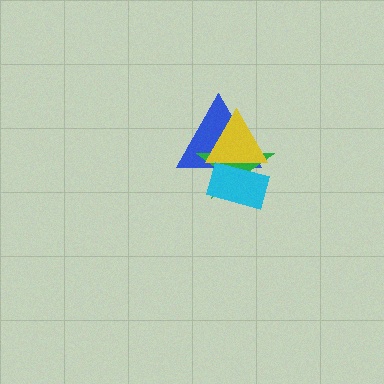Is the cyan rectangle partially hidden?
No, no other shape covers it.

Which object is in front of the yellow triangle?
The cyan rectangle is in front of the yellow triangle.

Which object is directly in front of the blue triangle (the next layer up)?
The green star is directly in front of the blue triangle.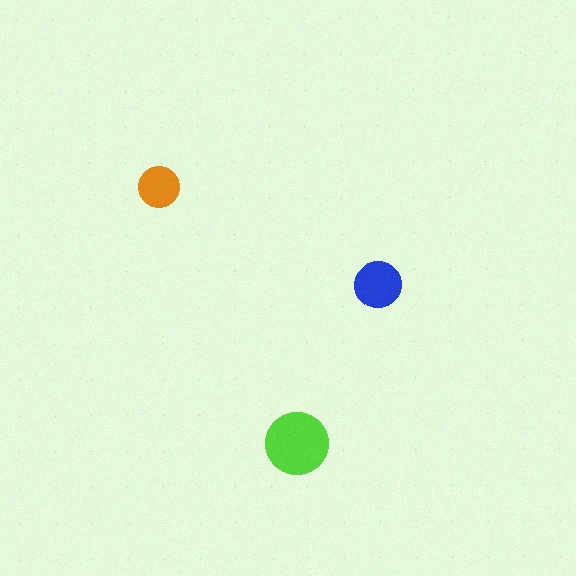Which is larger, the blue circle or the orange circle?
The blue one.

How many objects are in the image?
There are 3 objects in the image.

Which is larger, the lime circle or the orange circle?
The lime one.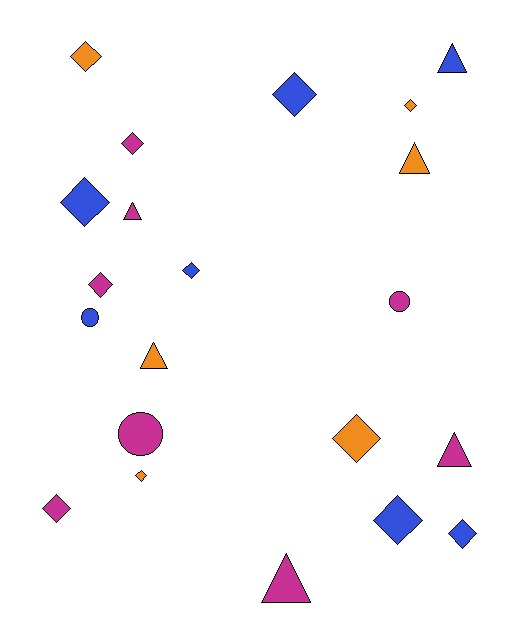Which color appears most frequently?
Magenta, with 8 objects.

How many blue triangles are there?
There is 1 blue triangle.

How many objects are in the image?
There are 21 objects.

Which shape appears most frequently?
Diamond, with 12 objects.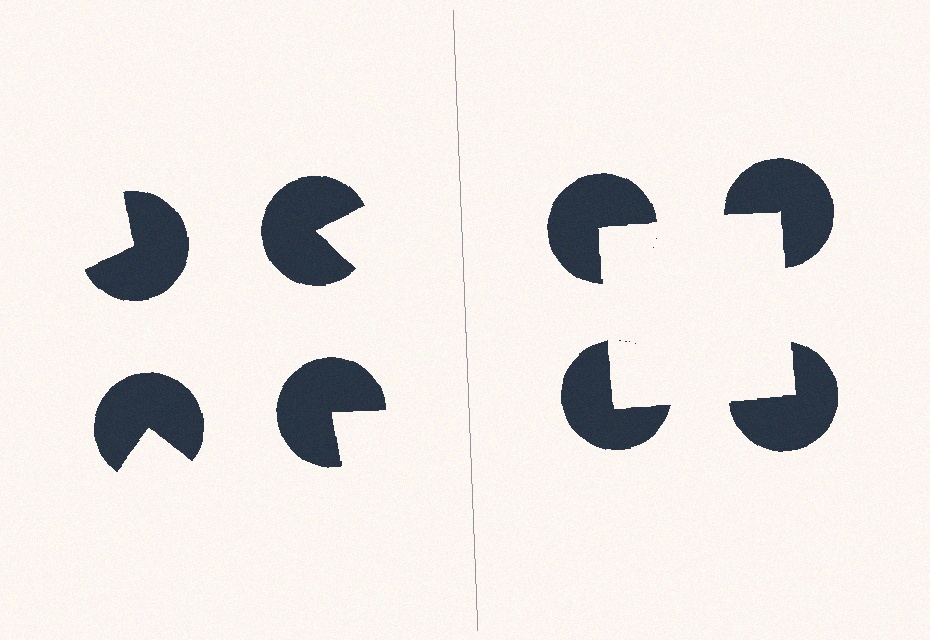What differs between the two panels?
The pac-man discs are positioned identically on both sides; only the wedge orientations differ. On the right they align to a square; on the left they are misaligned.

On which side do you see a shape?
An illusory square appears on the right side. On the left side the wedge cuts are rotated, so no coherent shape forms.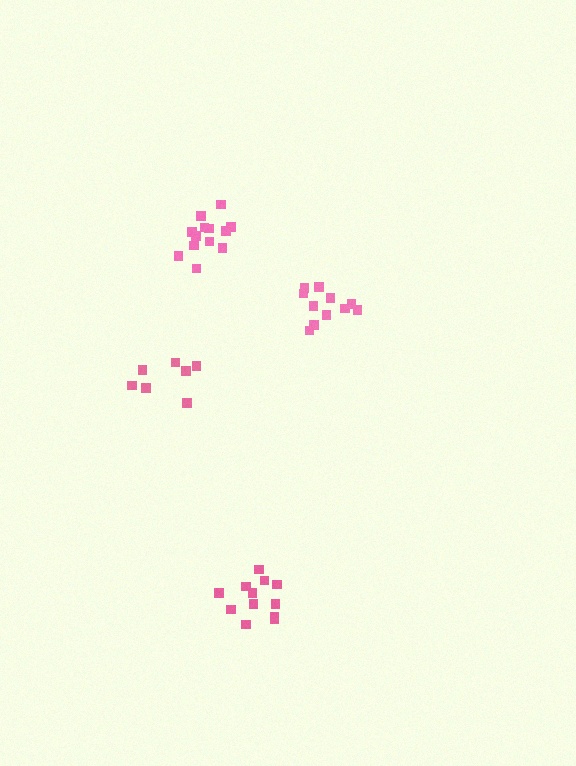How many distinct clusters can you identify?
There are 4 distinct clusters.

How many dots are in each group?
Group 1: 7 dots, Group 2: 12 dots, Group 3: 13 dots, Group 4: 11 dots (43 total).